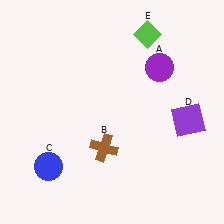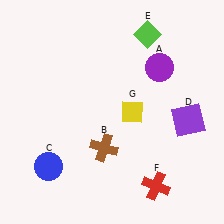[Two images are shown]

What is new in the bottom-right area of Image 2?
A red cross (F) was added in the bottom-right area of Image 2.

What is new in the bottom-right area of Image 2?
A yellow diamond (G) was added in the bottom-right area of Image 2.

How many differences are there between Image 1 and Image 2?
There are 2 differences between the two images.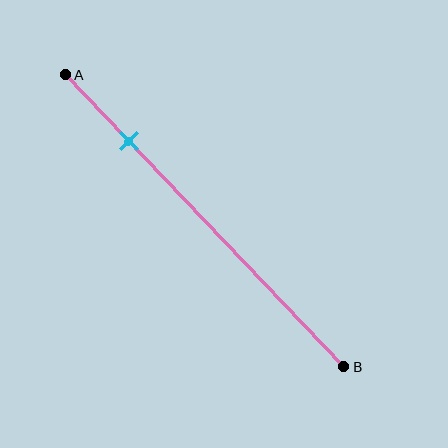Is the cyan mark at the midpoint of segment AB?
No, the mark is at about 25% from A, not at the 50% midpoint.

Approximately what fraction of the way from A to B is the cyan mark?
The cyan mark is approximately 25% of the way from A to B.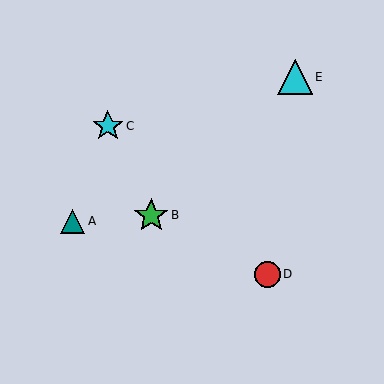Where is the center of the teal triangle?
The center of the teal triangle is at (72, 221).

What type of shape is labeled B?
Shape B is a green star.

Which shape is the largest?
The cyan triangle (labeled E) is the largest.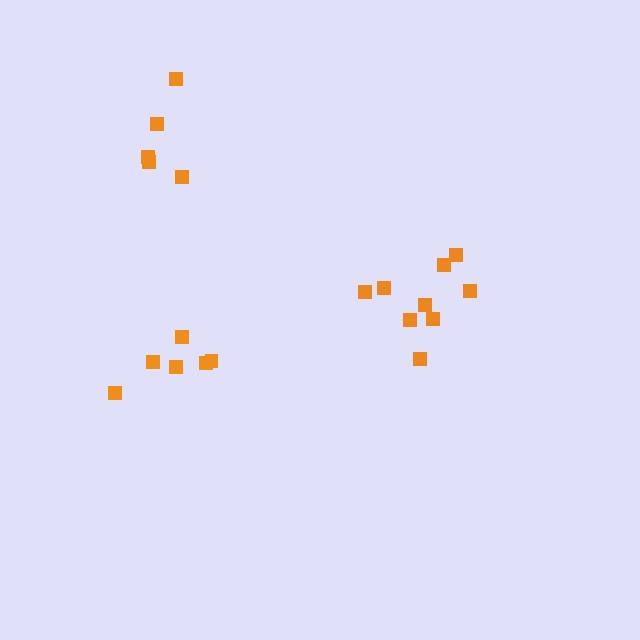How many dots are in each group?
Group 1: 9 dots, Group 2: 5 dots, Group 3: 6 dots (20 total).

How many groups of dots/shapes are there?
There are 3 groups.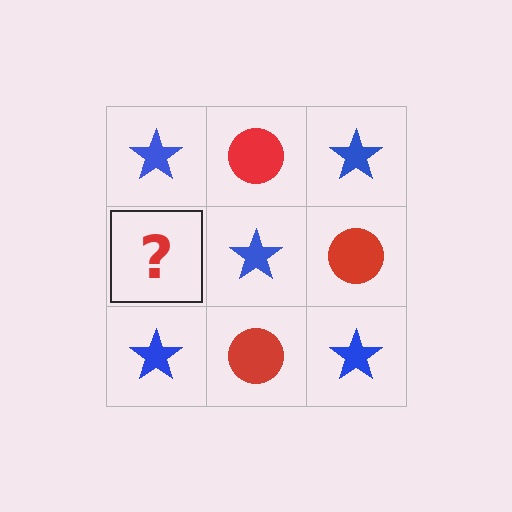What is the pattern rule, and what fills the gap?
The rule is that it alternates blue star and red circle in a checkerboard pattern. The gap should be filled with a red circle.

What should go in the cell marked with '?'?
The missing cell should contain a red circle.